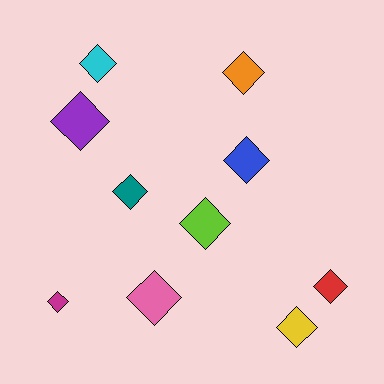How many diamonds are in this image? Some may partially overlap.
There are 10 diamonds.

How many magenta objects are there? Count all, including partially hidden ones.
There is 1 magenta object.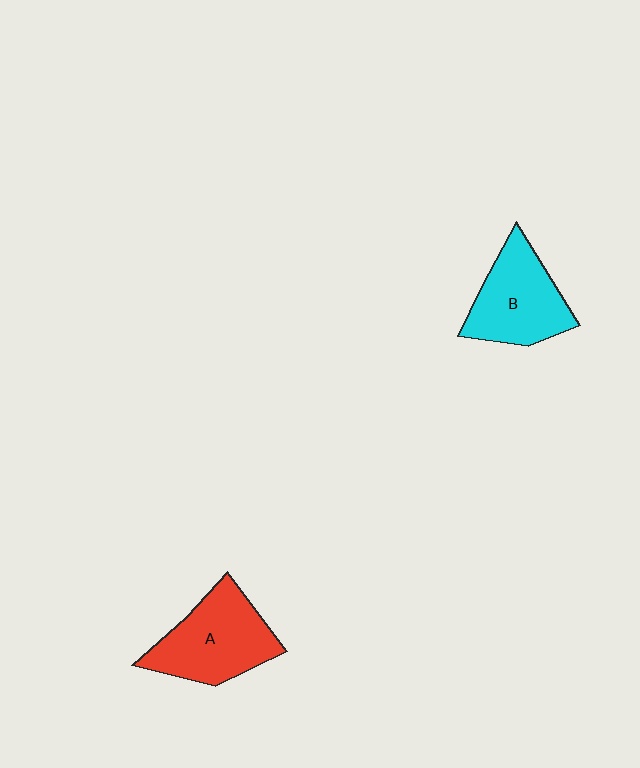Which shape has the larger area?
Shape A (red).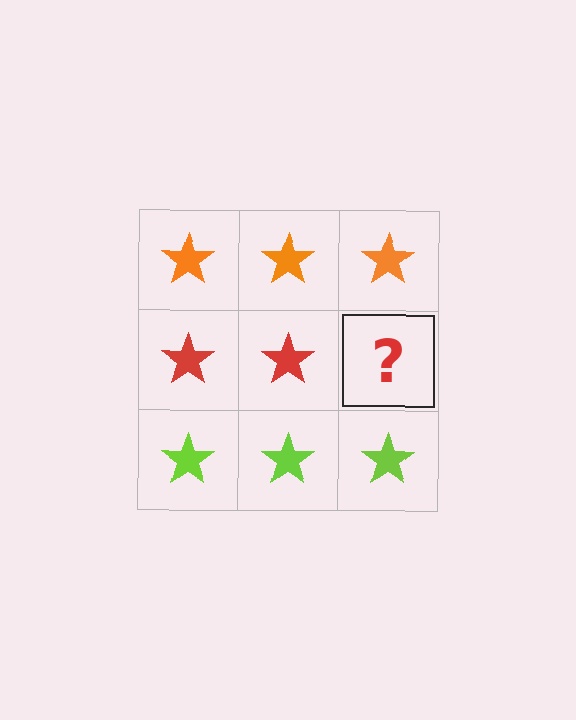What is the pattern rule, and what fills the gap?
The rule is that each row has a consistent color. The gap should be filled with a red star.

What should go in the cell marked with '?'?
The missing cell should contain a red star.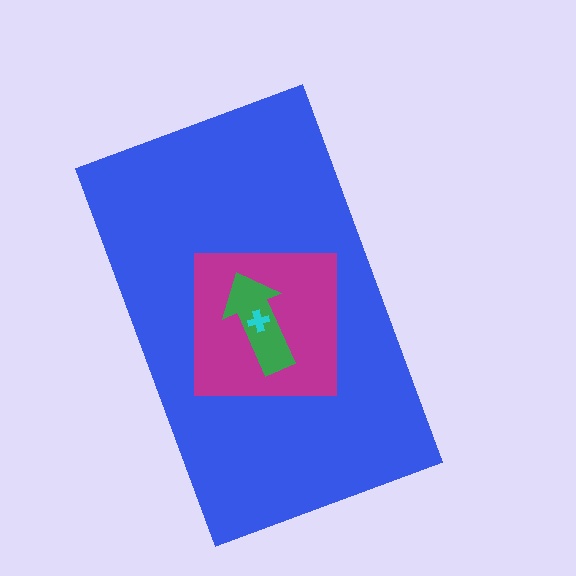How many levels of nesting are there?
4.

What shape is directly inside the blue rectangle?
The magenta square.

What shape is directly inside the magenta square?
The green arrow.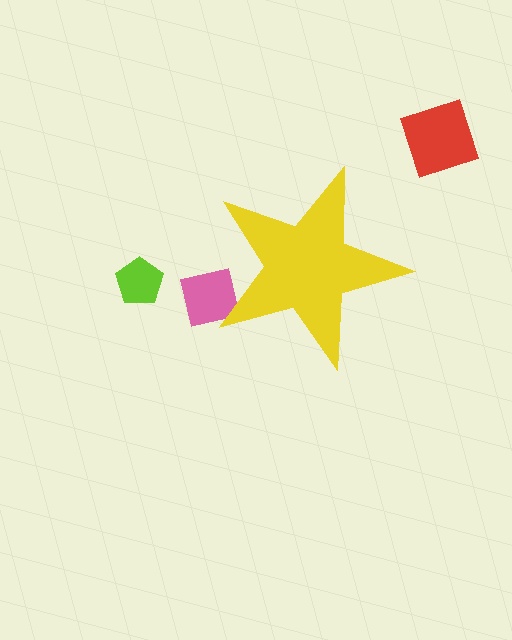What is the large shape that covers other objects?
A yellow star.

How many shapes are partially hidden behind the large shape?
1 shape is partially hidden.